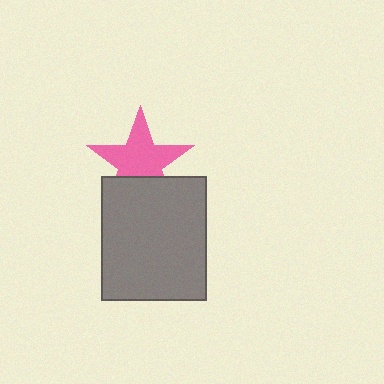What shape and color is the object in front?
The object in front is a gray rectangle.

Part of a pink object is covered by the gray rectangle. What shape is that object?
It is a star.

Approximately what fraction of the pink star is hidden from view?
Roughly 30% of the pink star is hidden behind the gray rectangle.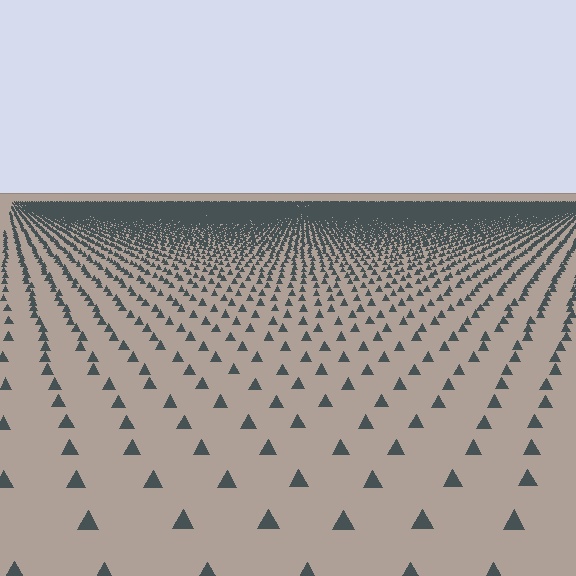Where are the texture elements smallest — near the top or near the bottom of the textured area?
Near the top.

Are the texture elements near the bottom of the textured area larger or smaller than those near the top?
Larger. Near the bottom, elements are closer to the viewer and appear at a bigger on-screen size.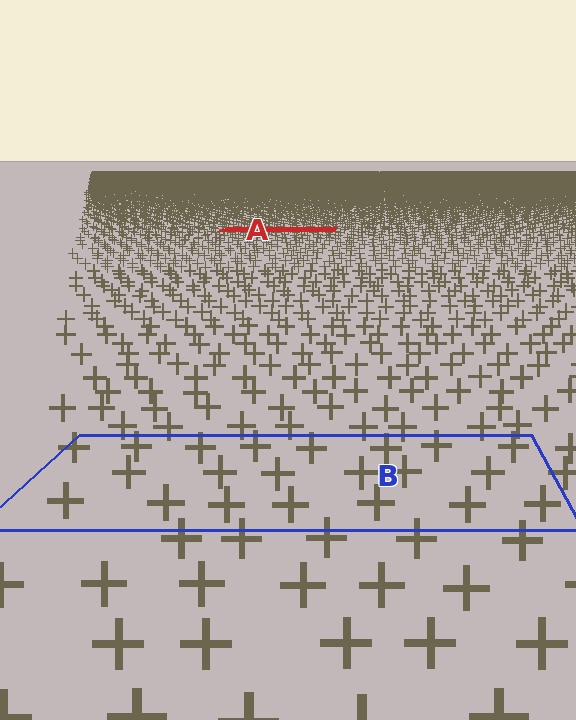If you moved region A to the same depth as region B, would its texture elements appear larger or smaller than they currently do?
They would appear larger. At a closer depth, the same texture elements are projected at a bigger on-screen size.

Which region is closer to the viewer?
Region B is closer. The texture elements there are larger and more spread out.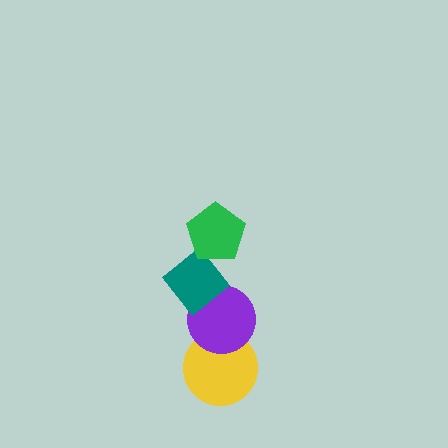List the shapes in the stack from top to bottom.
From top to bottom: the green pentagon, the teal diamond, the purple circle, the yellow circle.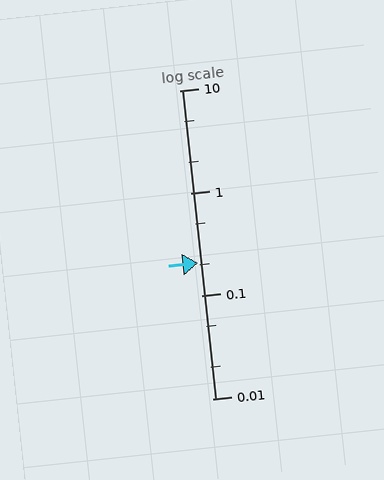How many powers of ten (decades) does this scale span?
The scale spans 3 decades, from 0.01 to 10.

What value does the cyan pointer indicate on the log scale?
The pointer indicates approximately 0.21.